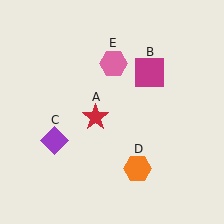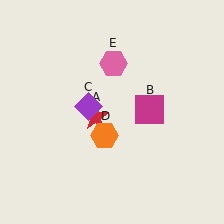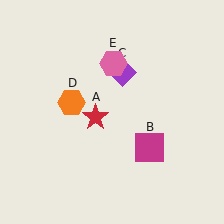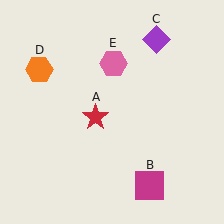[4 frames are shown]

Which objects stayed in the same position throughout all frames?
Red star (object A) and pink hexagon (object E) remained stationary.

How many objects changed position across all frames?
3 objects changed position: magenta square (object B), purple diamond (object C), orange hexagon (object D).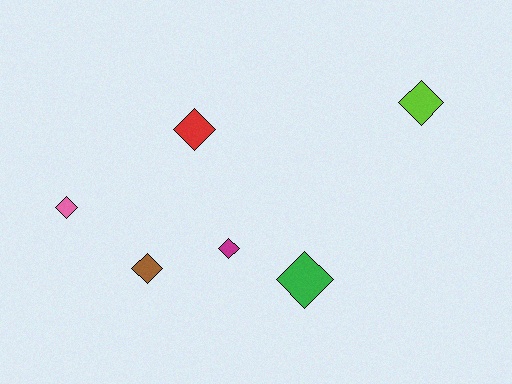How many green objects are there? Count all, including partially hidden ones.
There is 1 green object.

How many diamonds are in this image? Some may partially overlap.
There are 6 diamonds.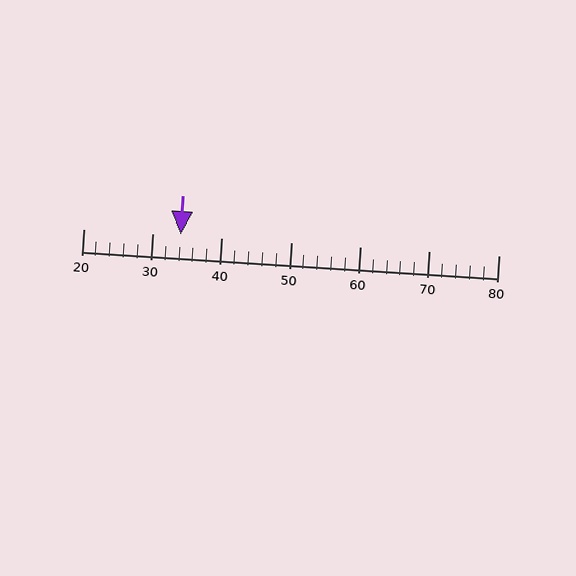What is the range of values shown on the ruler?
The ruler shows values from 20 to 80.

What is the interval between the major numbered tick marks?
The major tick marks are spaced 10 units apart.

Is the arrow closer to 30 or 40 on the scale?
The arrow is closer to 30.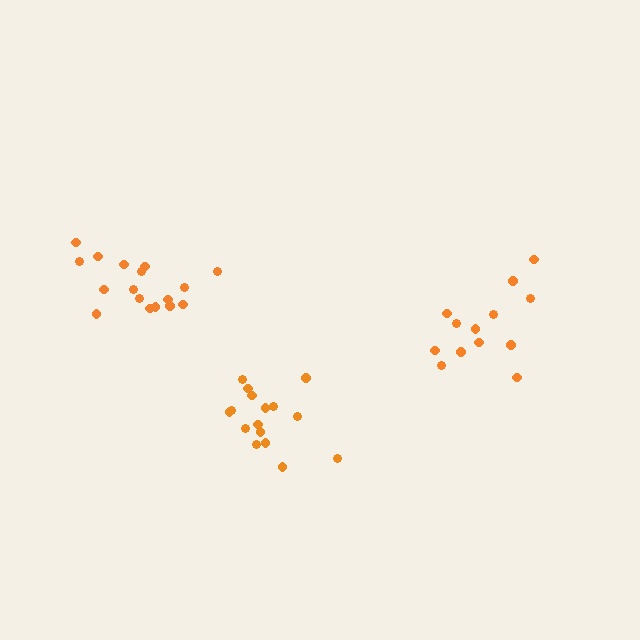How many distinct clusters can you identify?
There are 3 distinct clusters.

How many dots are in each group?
Group 1: 16 dots, Group 2: 13 dots, Group 3: 17 dots (46 total).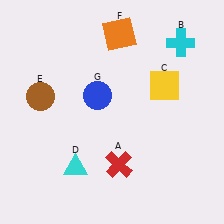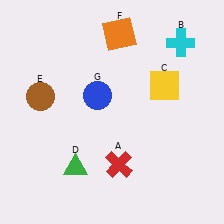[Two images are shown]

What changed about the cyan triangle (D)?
In Image 1, D is cyan. In Image 2, it changed to green.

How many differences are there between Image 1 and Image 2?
There is 1 difference between the two images.